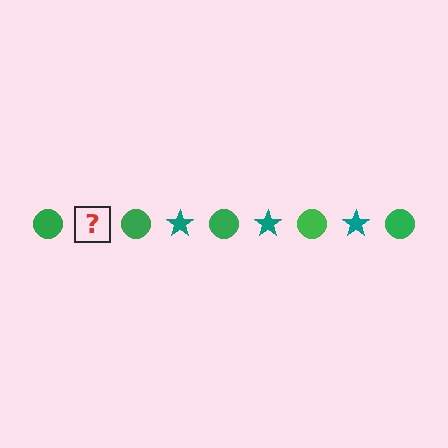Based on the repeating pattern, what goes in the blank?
The blank should be a teal star.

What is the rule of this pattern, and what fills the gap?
The rule is that the pattern alternates between green circle and teal star. The gap should be filled with a teal star.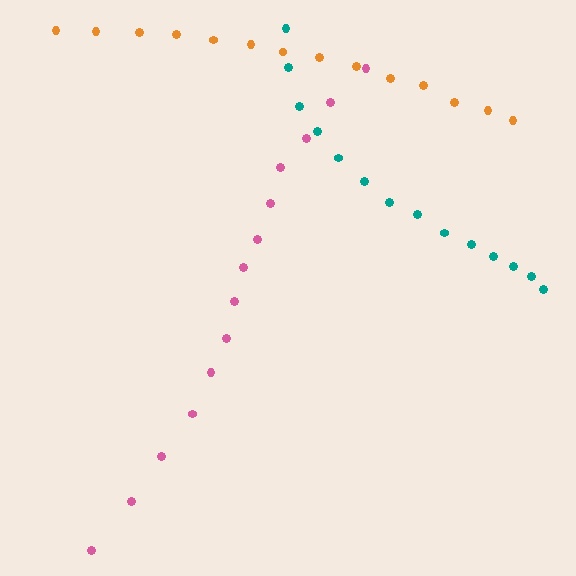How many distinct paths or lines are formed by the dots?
There are 3 distinct paths.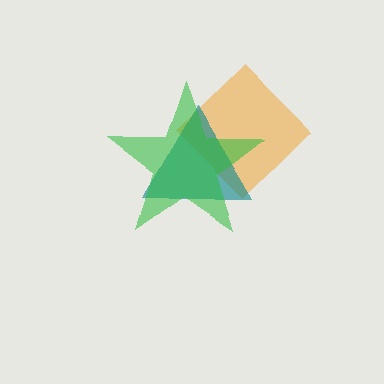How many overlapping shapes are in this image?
There are 3 overlapping shapes in the image.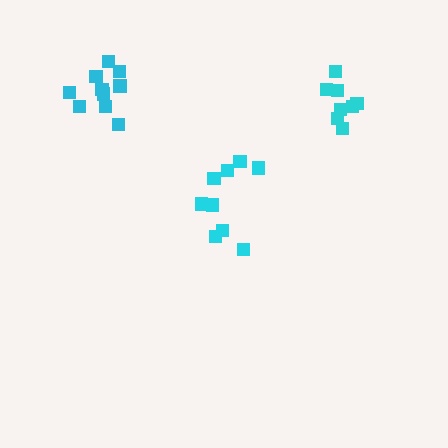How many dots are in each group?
Group 1: 9 dots, Group 2: 8 dots, Group 3: 10 dots (27 total).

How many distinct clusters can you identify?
There are 3 distinct clusters.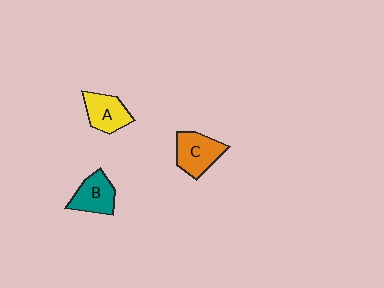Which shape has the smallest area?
Shape B (teal).